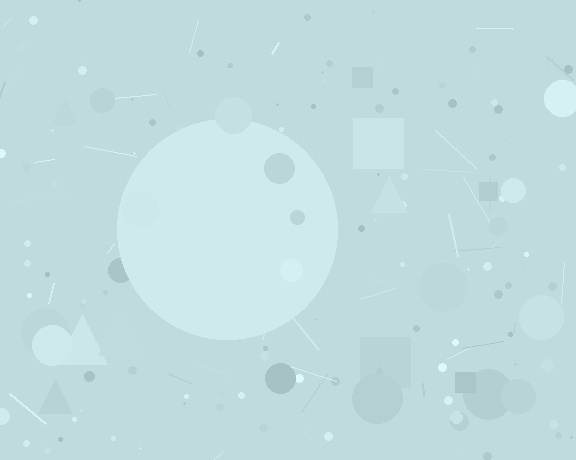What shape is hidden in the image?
A circle is hidden in the image.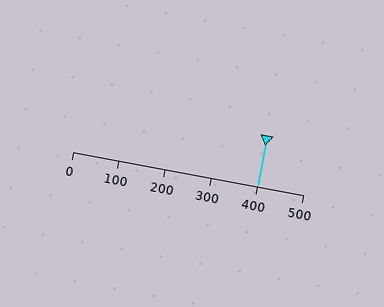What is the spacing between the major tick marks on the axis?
The major ticks are spaced 100 apart.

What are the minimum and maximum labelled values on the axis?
The axis runs from 0 to 500.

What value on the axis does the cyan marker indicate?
The marker indicates approximately 400.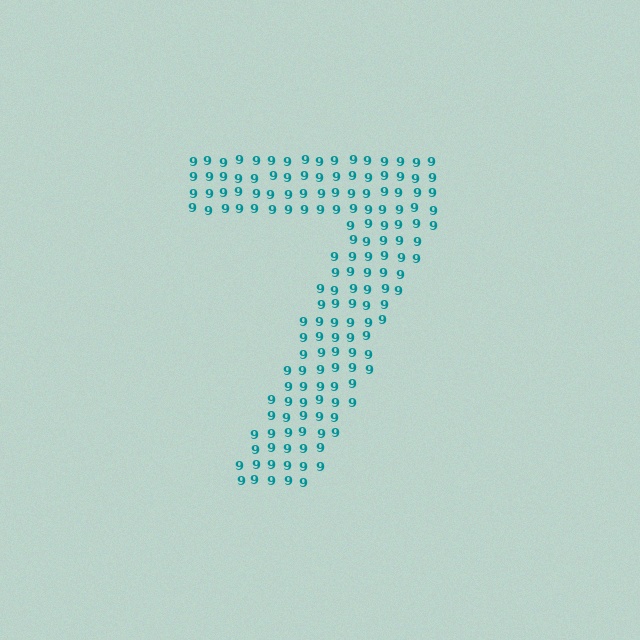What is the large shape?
The large shape is the digit 7.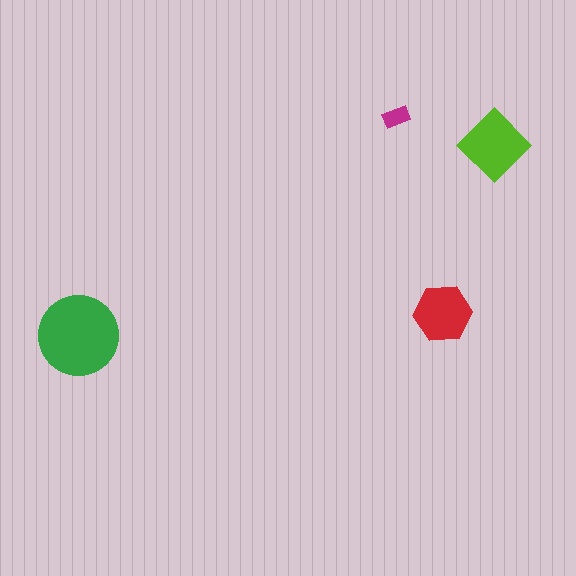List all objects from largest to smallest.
The green circle, the lime diamond, the red hexagon, the magenta rectangle.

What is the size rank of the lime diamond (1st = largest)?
2nd.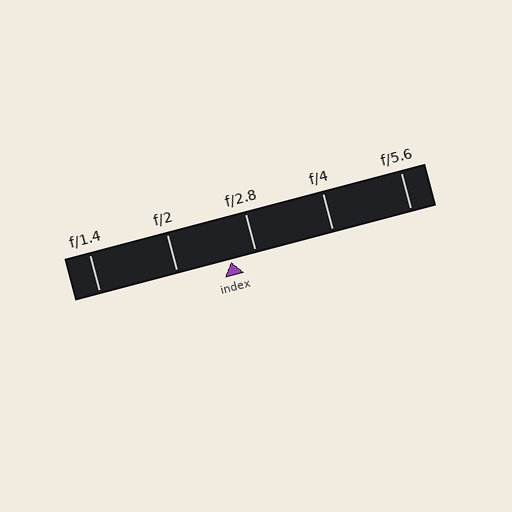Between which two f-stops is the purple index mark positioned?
The index mark is between f/2 and f/2.8.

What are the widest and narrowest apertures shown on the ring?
The widest aperture shown is f/1.4 and the narrowest is f/5.6.